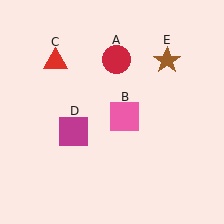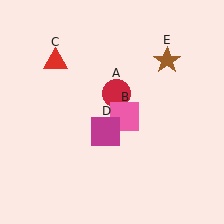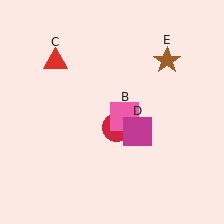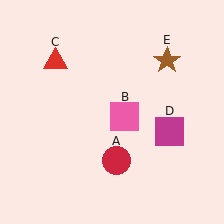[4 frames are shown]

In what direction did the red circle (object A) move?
The red circle (object A) moved down.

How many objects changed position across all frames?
2 objects changed position: red circle (object A), magenta square (object D).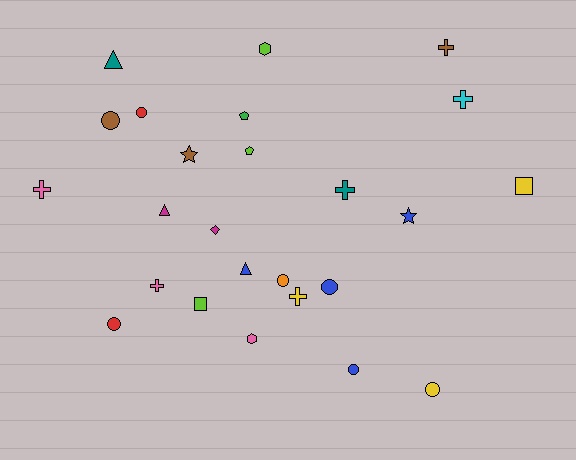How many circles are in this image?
There are 7 circles.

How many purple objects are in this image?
There are no purple objects.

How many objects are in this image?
There are 25 objects.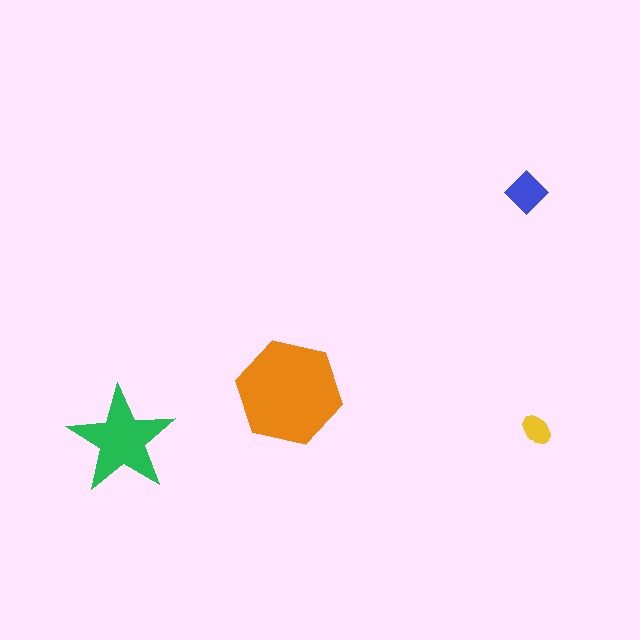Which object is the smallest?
The yellow ellipse.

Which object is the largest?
The orange hexagon.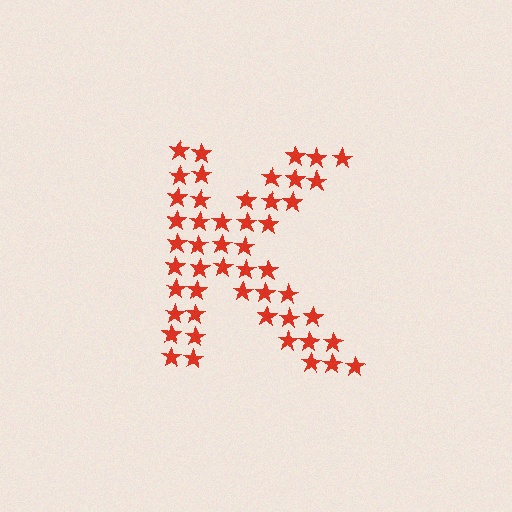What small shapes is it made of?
It is made of small stars.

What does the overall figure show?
The overall figure shows the letter K.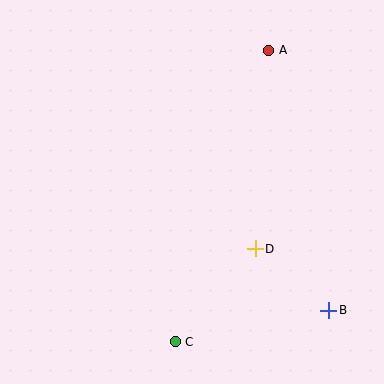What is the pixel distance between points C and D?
The distance between C and D is 122 pixels.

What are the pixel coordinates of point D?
Point D is at (255, 249).